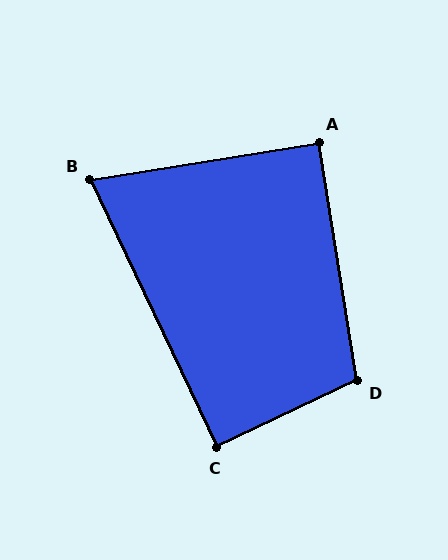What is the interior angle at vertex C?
Approximately 90 degrees (approximately right).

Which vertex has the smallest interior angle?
B, at approximately 74 degrees.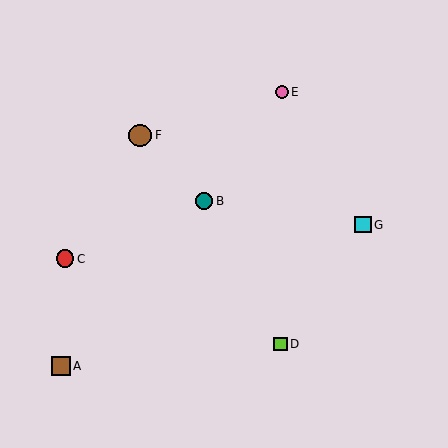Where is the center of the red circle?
The center of the red circle is at (65, 259).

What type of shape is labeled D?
Shape D is a lime square.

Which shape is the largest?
The brown circle (labeled F) is the largest.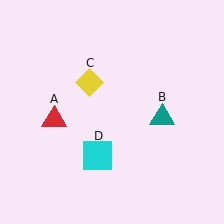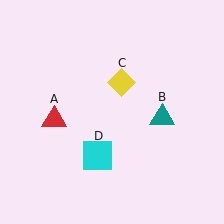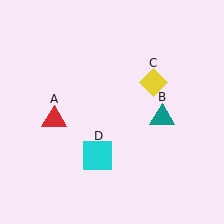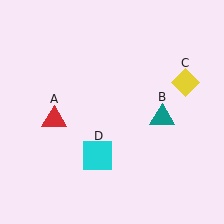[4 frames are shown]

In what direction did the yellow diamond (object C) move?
The yellow diamond (object C) moved right.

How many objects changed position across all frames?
1 object changed position: yellow diamond (object C).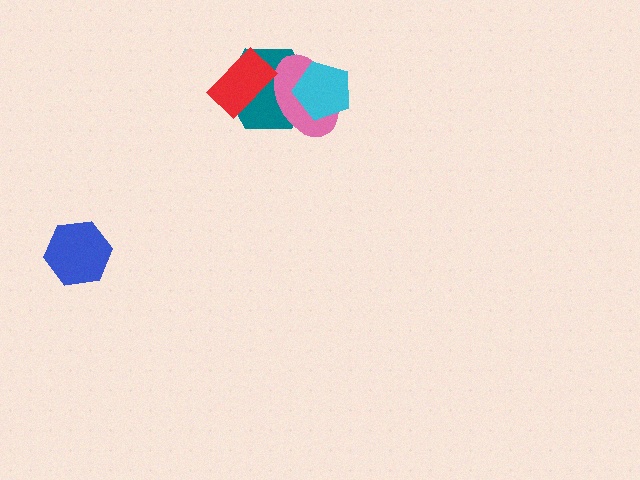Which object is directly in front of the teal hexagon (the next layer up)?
The pink ellipse is directly in front of the teal hexagon.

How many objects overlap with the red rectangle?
2 objects overlap with the red rectangle.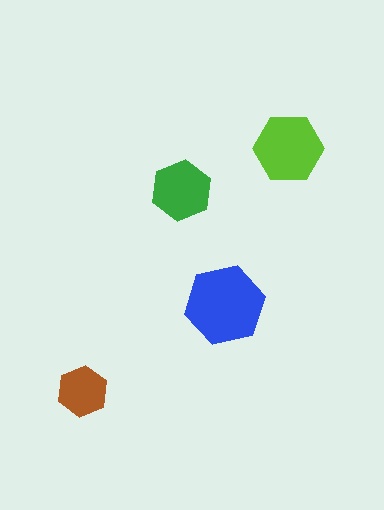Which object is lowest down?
The brown hexagon is bottommost.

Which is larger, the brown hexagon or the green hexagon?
The green one.